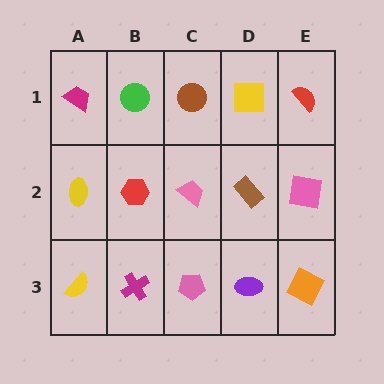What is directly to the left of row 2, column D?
A pink trapezoid.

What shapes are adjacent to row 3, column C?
A pink trapezoid (row 2, column C), a magenta cross (row 3, column B), a purple ellipse (row 3, column D).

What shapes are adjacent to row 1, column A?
A yellow ellipse (row 2, column A), a green circle (row 1, column B).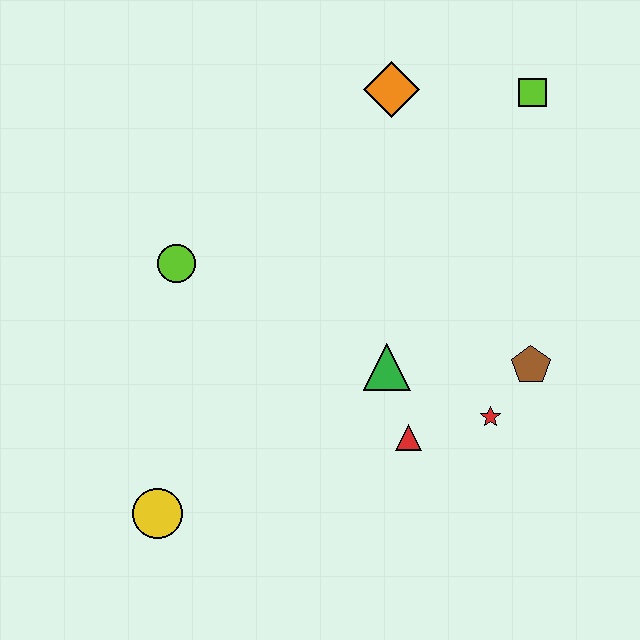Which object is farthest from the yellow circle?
The lime square is farthest from the yellow circle.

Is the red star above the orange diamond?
No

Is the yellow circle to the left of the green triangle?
Yes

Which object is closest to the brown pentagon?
The red star is closest to the brown pentagon.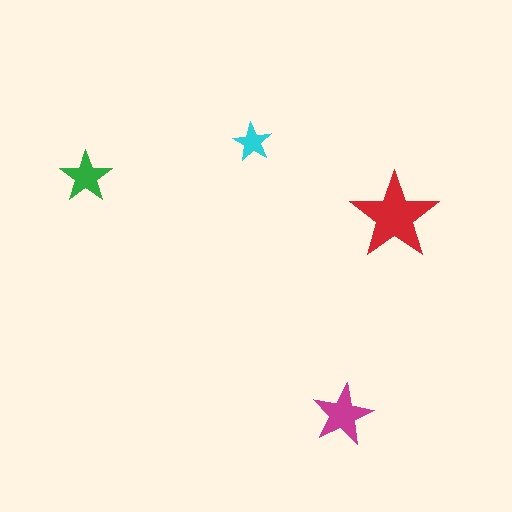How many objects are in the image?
There are 4 objects in the image.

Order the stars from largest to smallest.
the red one, the magenta one, the green one, the cyan one.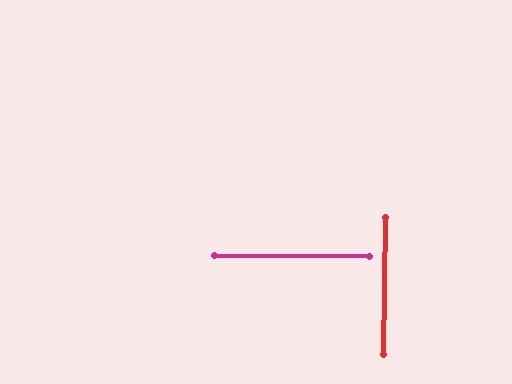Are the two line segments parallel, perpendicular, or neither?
Perpendicular — they meet at approximately 89°.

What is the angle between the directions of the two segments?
Approximately 89 degrees.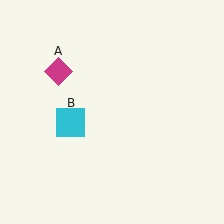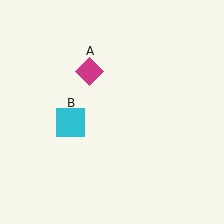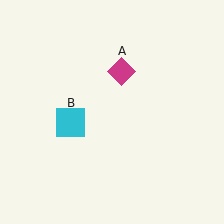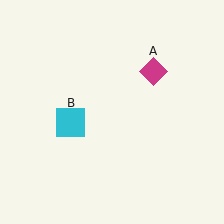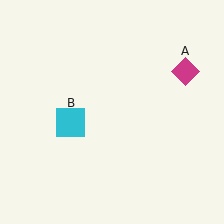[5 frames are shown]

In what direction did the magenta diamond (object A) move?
The magenta diamond (object A) moved right.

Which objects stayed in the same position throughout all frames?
Cyan square (object B) remained stationary.